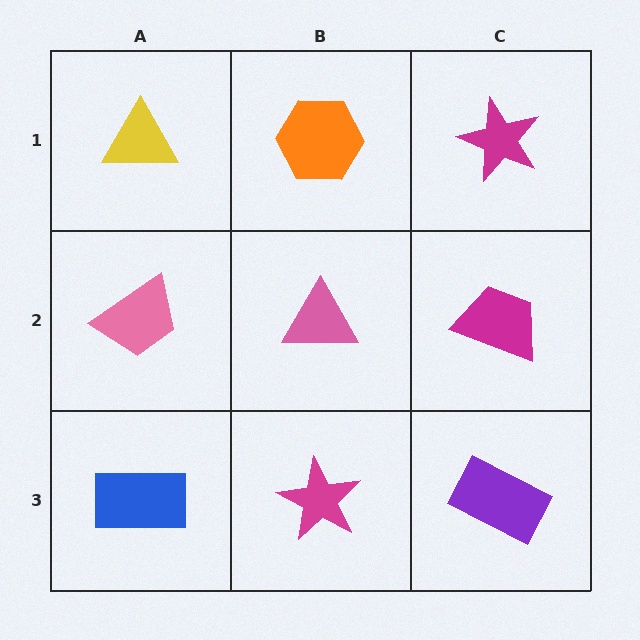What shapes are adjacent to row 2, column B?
An orange hexagon (row 1, column B), a magenta star (row 3, column B), a pink trapezoid (row 2, column A), a magenta trapezoid (row 2, column C).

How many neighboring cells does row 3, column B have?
3.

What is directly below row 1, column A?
A pink trapezoid.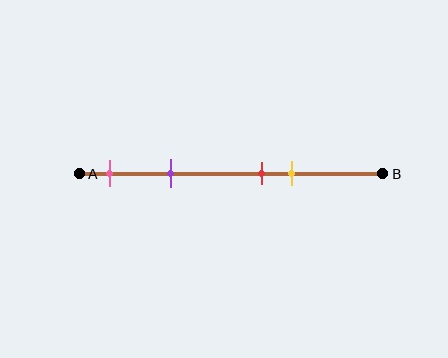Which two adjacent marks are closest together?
The red and yellow marks are the closest adjacent pair.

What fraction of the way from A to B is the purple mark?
The purple mark is approximately 30% (0.3) of the way from A to B.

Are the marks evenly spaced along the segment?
No, the marks are not evenly spaced.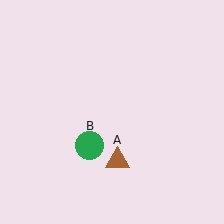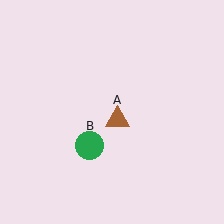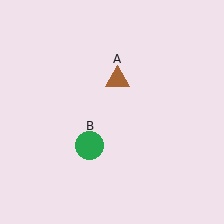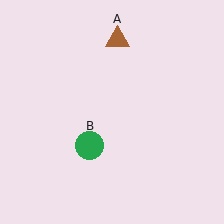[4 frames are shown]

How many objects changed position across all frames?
1 object changed position: brown triangle (object A).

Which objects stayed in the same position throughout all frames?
Green circle (object B) remained stationary.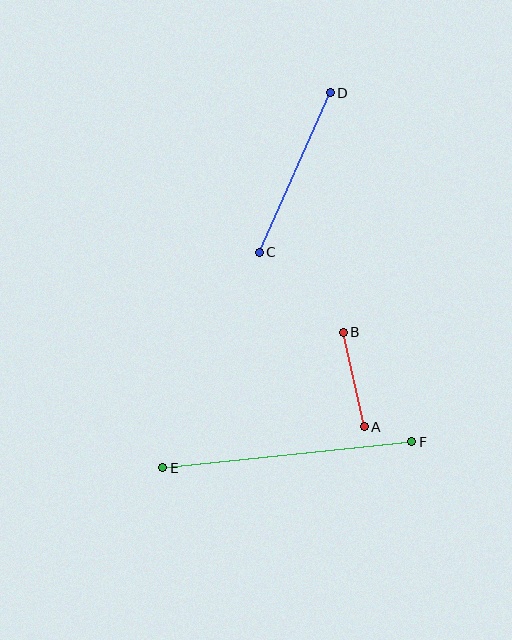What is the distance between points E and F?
The distance is approximately 250 pixels.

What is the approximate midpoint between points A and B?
The midpoint is at approximately (354, 380) pixels.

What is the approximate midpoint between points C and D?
The midpoint is at approximately (295, 173) pixels.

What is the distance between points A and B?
The distance is approximately 97 pixels.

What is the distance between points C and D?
The distance is approximately 175 pixels.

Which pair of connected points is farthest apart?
Points E and F are farthest apart.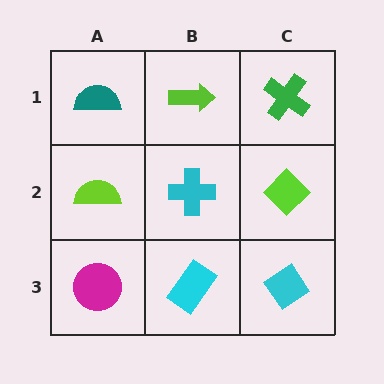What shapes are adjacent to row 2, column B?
A lime arrow (row 1, column B), a cyan rectangle (row 3, column B), a lime semicircle (row 2, column A), a lime diamond (row 2, column C).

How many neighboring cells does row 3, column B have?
3.